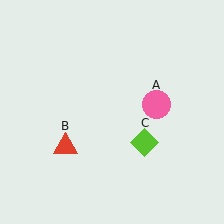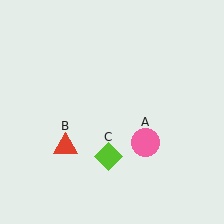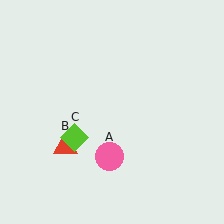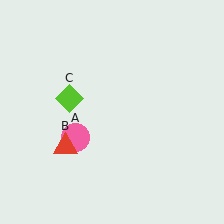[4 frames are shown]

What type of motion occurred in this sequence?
The pink circle (object A), lime diamond (object C) rotated clockwise around the center of the scene.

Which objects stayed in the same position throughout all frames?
Red triangle (object B) remained stationary.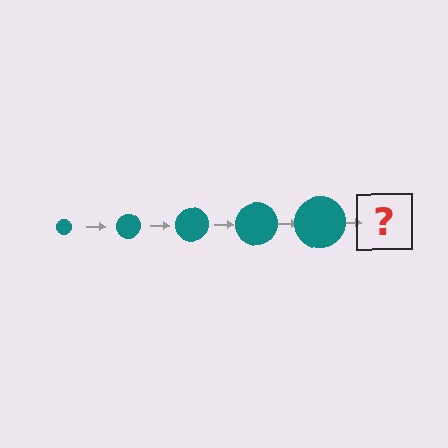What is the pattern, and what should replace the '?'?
The pattern is that the circle gets progressively larger each step. The '?' should be a teal circle, larger than the previous one.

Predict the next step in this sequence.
The next step is a teal circle, larger than the previous one.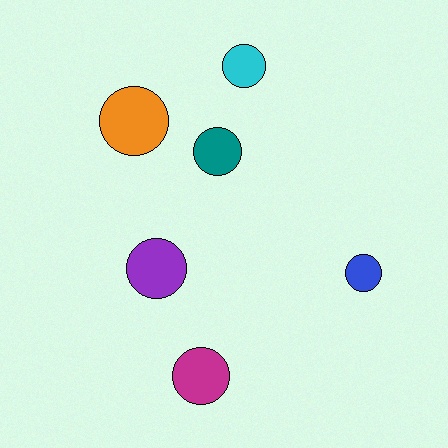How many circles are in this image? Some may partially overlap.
There are 6 circles.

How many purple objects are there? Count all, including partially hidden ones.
There is 1 purple object.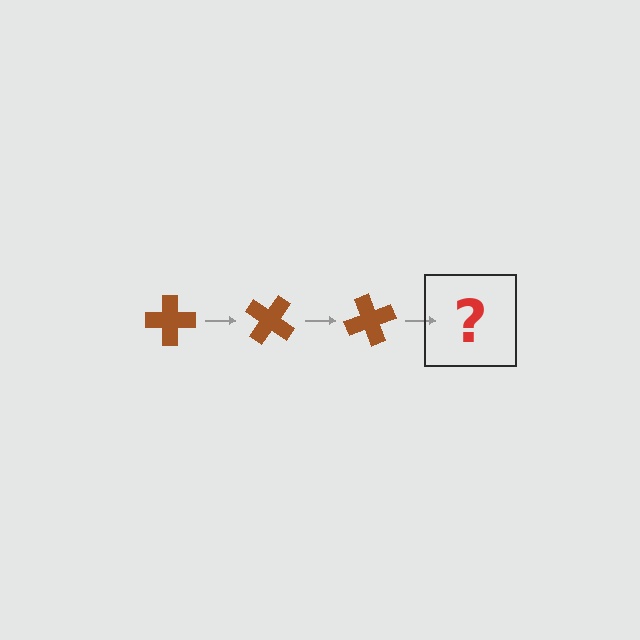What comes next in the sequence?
The next element should be a brown cross rotated 105 degrees.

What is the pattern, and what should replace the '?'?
The pattern is that the cross rotates 35 degrees each step. The '?' should be a brown cross rotated 105 degrees.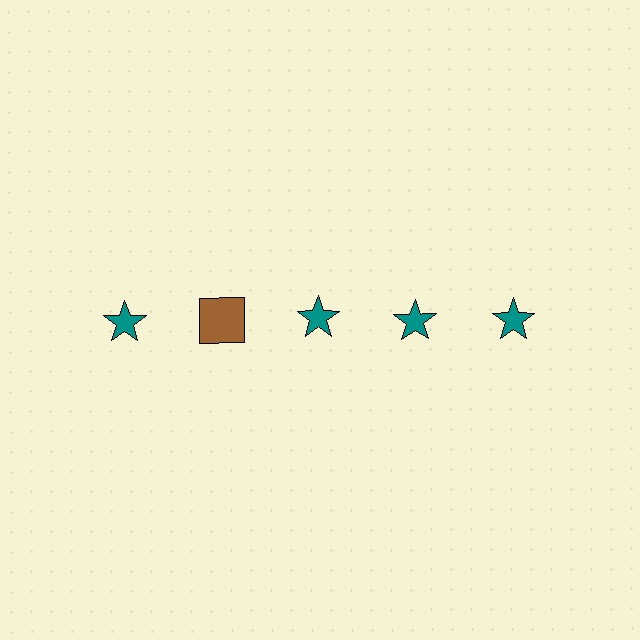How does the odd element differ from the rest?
It differs in both color (brown instead of teal) and shape (square instead of star).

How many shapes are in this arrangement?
There are 5 shapes arranged in a grid pattern.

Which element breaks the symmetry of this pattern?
The brown square in the top row, second from left column breaks the symmetry. All other shapes are teal stars.